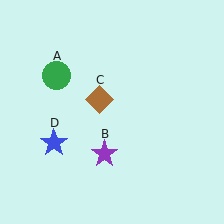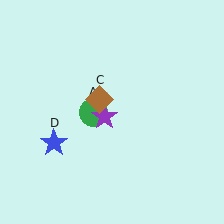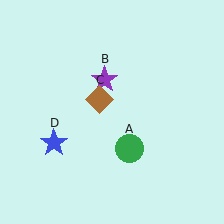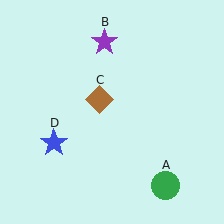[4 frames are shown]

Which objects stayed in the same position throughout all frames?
Brown diamond (object C) and blue star (object D) remained stationary.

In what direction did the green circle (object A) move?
The green circle (object A) moved down and to the right.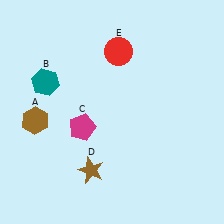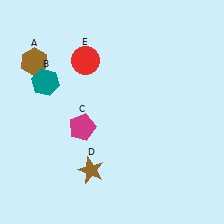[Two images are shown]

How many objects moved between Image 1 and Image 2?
2 objects moved between the two images.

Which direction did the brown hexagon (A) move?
The brown hexagon (A) moved up.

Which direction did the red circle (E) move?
The red circle (E) moved left.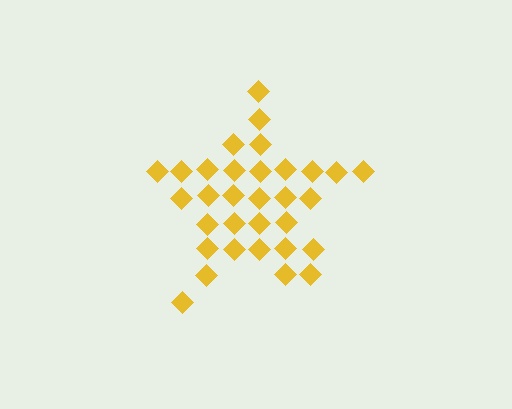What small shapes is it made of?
It is made of small diamonds.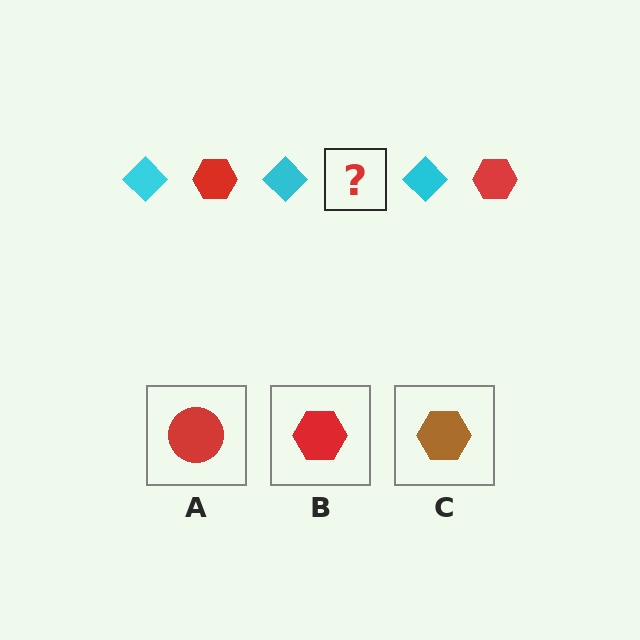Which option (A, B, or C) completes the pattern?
B.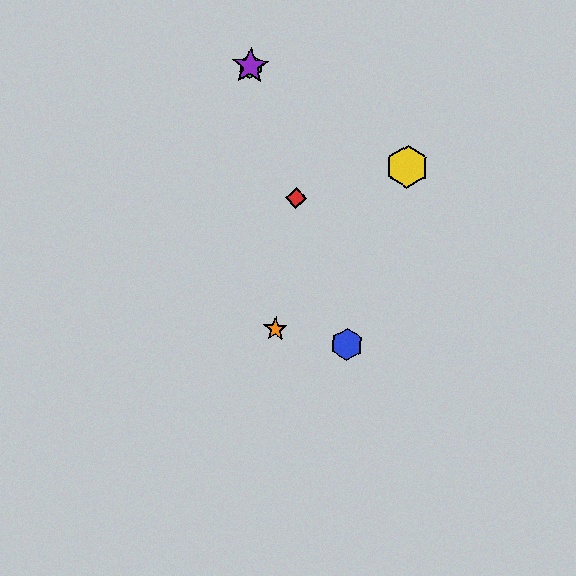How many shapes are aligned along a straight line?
4 shapes (the red diamond, the blue hexagon, the green hexagon, the purple star) are aligned along a straight line.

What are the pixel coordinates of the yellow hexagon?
The yellow hexagon is at (407, 167).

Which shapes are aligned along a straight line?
The red diamond, the blue hexagon, the green hexagon, the purple star are aligned along a straight line.